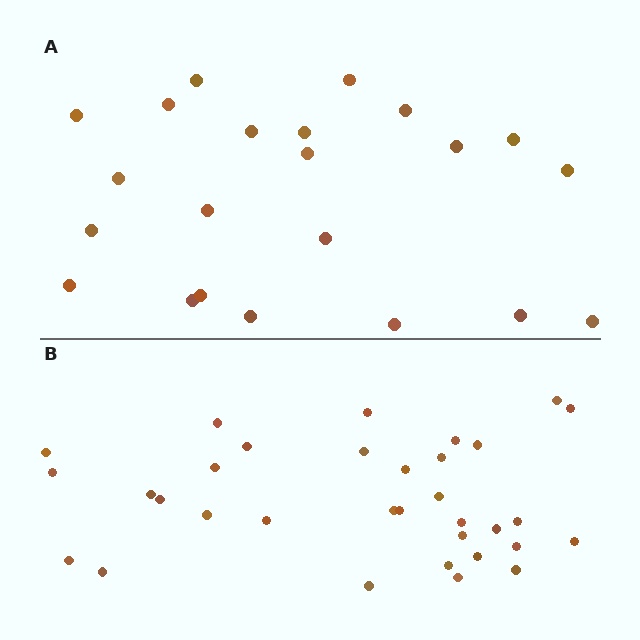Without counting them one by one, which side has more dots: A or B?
Region B (the bottom region) has more dots.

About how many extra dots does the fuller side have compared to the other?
Region B has roughly 12 or so more dots than region A.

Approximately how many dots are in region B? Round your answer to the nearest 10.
About 30 dots. (The exact count is 33, which rounds to 30.)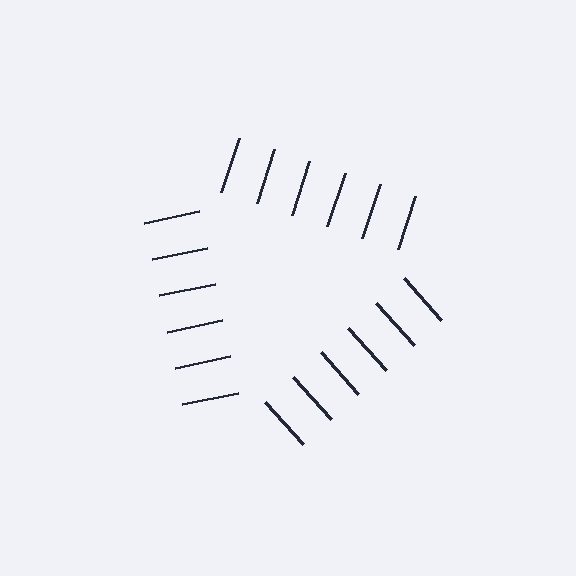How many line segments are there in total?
18 — 6 along each of the 3 edges.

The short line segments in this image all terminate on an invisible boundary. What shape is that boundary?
An illusory triangle — the line segments terminate on its edges but no continuous stroke is drawn.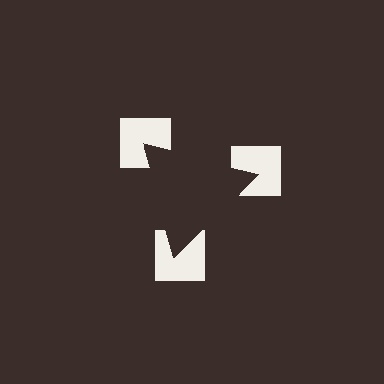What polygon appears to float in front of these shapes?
An illusory triangle — its edges are inferred from the aligned wedge cuts in the notched squares, not physically drawn.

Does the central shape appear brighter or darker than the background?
It typically appears slightly darker than the background, even though no actual brightness change is drawn.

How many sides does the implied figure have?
3 sides.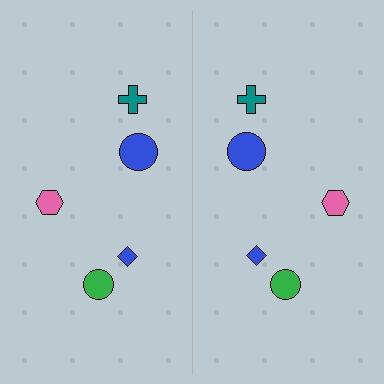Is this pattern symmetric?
Yes, this pattern has bilateral (reflection) symmetry.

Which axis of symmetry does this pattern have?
The pattern has a vertical axis of symmetry running through the center of the image.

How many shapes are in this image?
There are 10 shapes in this image.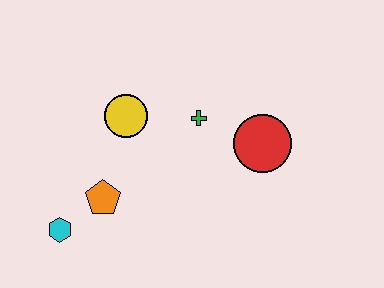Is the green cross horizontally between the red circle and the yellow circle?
Yes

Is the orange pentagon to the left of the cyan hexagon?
No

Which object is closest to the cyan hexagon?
The orange pentagon is closest to the cyan hexagon.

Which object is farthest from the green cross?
The cyan hexagon is farthest from the green cross.